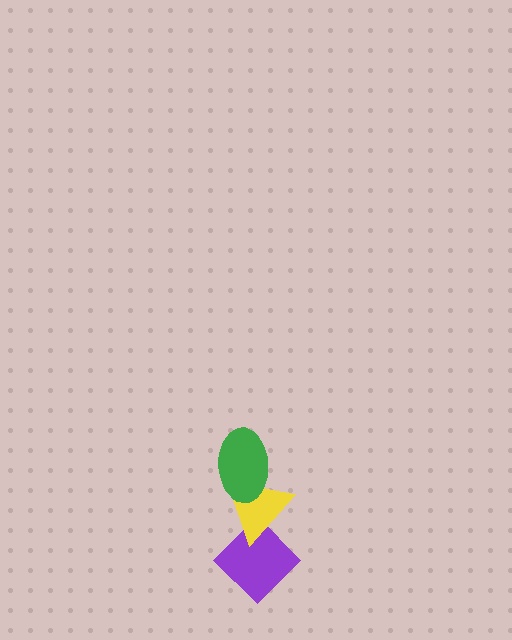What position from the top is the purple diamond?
The purple diamond is 3rd from the top.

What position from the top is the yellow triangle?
The yellow triangle is 2nd from the top.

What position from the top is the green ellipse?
The green ellipse is 1st from the top.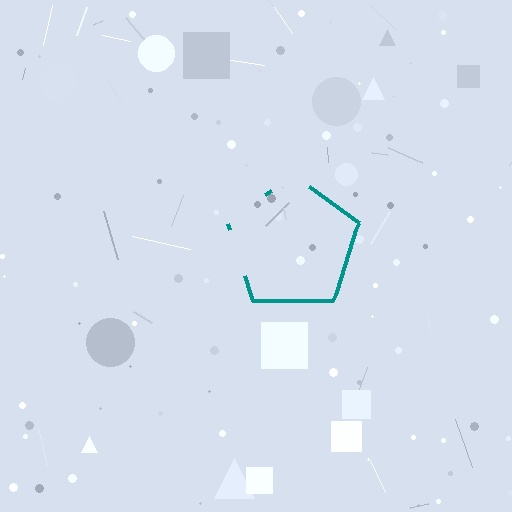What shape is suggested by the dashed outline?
The dashed outline suggests a pentagon.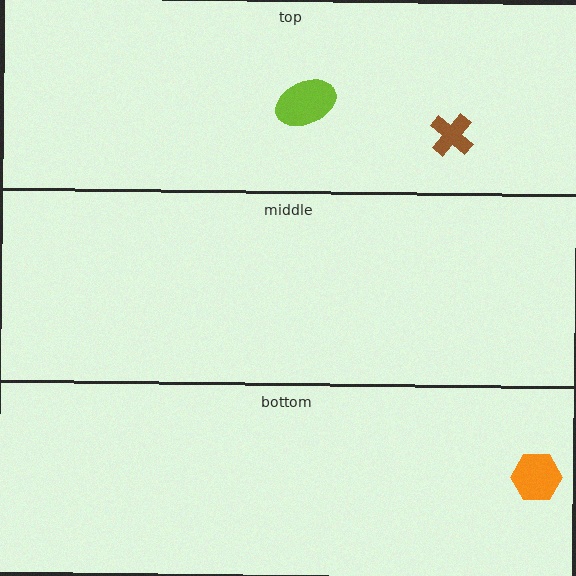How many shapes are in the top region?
2.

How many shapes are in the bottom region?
1.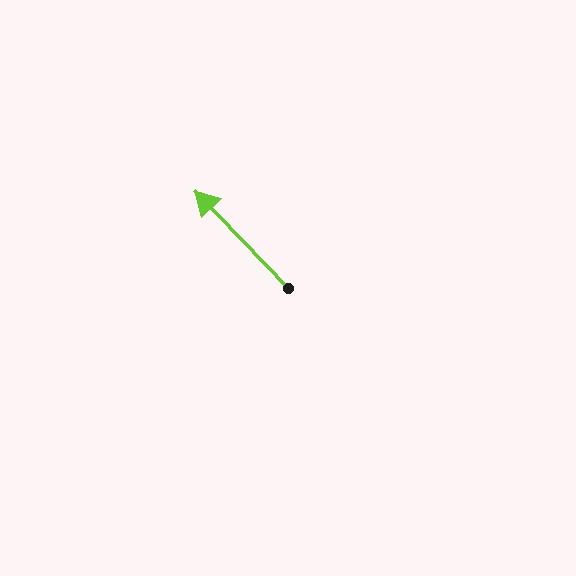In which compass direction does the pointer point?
Northwest.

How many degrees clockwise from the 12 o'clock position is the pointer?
Approximately 316 degrees.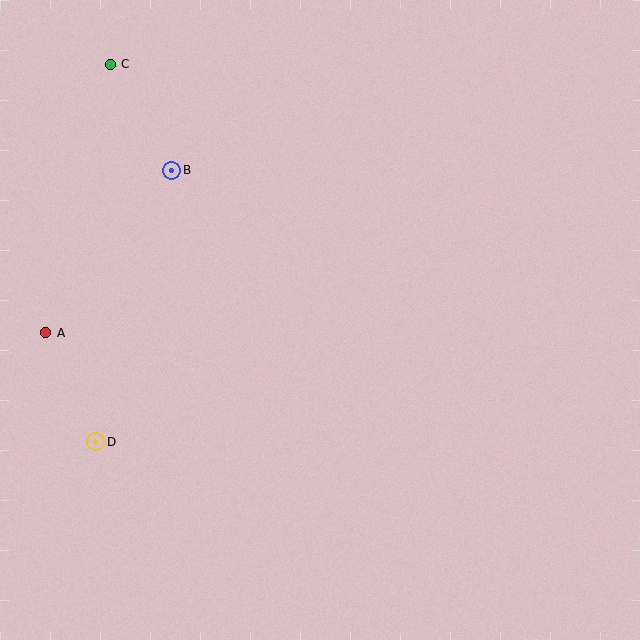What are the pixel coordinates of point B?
Point B is at (172, 170).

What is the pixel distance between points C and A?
The distance between C and A is 276 pixels.